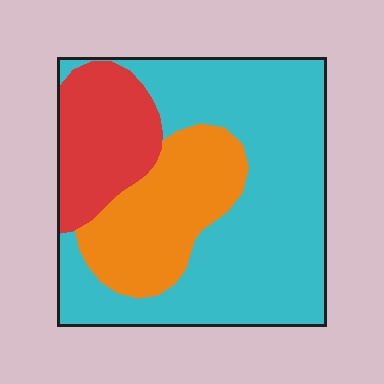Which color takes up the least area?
Red, at roughly 20%.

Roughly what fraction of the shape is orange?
Orange covers 23% of the shape.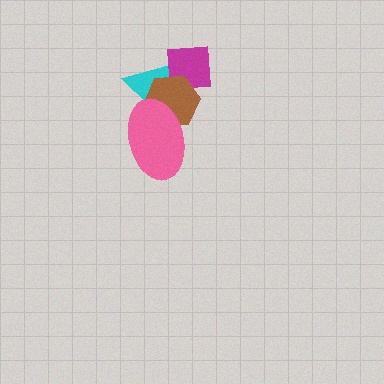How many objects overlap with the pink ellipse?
2 objects overlap with the pink ellipse.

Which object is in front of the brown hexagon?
The pink ellipse is in front of the brown hexagon.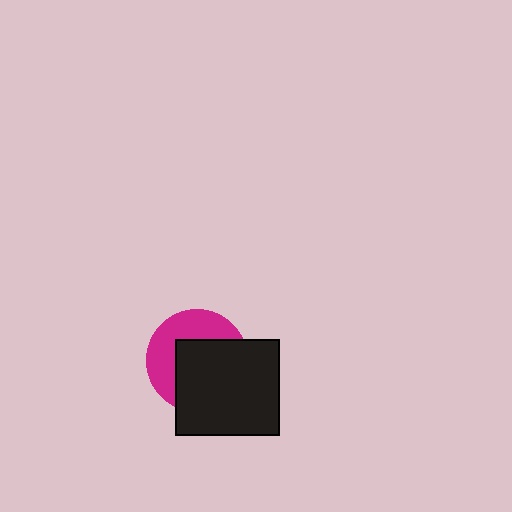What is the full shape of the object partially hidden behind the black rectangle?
The partially hidden object is a magenta circle.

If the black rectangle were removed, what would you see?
You would see the complete magenta circle.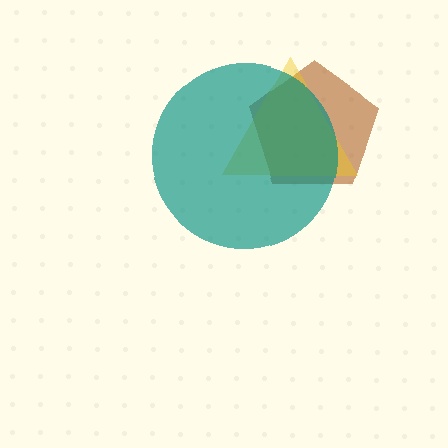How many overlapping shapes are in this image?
There are 3 overlapping shapes in the image.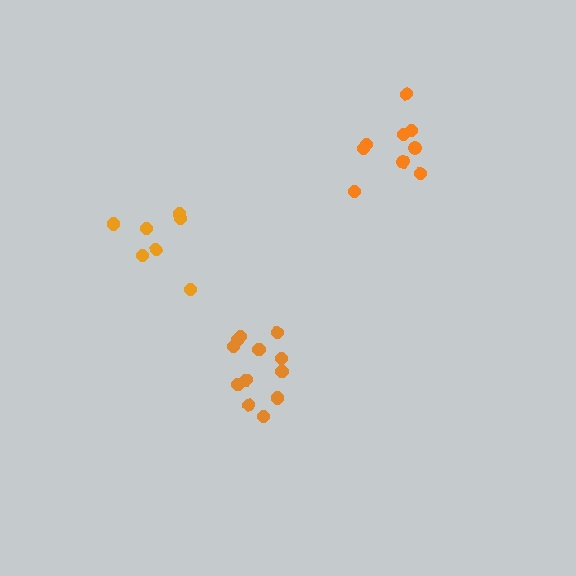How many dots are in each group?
Group 1: 12 dots, Group 2: 7 dots, Group 3: 9 dots (28 total).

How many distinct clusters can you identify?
There are 3 distinct clusters.